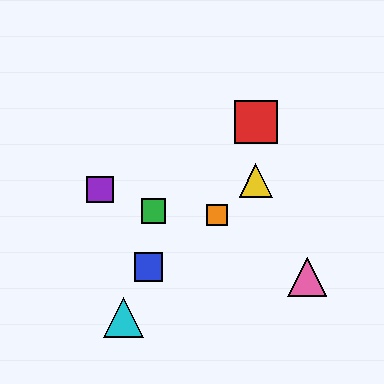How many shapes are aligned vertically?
2 shapes (the red square, the yellow triangle) are aligned vertically.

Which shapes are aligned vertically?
The red square, the yellow triangle are aligned vertically.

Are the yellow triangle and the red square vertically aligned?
Yes, both are at x≈256.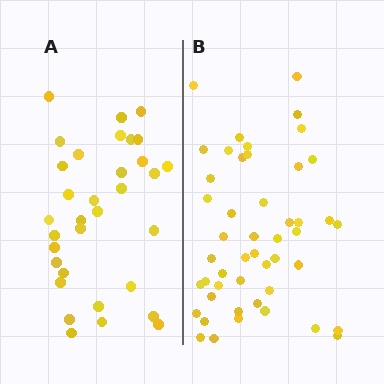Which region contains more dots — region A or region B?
Region B (the right region) has more dots.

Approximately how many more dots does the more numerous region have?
Region B has approximately 15 more dots than region A.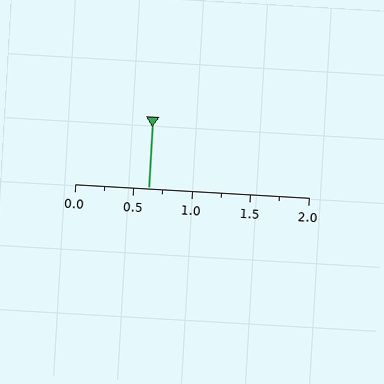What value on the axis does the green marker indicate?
The marker indicates approximately 0.62.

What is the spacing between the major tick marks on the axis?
The major ticks are spaced 0.5 apart.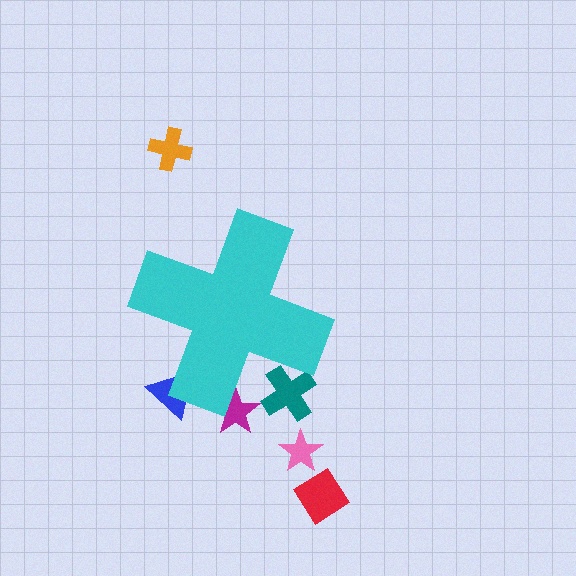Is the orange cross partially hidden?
No, the orange cross is fully visible.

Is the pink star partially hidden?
No, the pink star is fully visible.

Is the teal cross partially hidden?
Yes, the teal cross is partially hidden behind the cyan cross.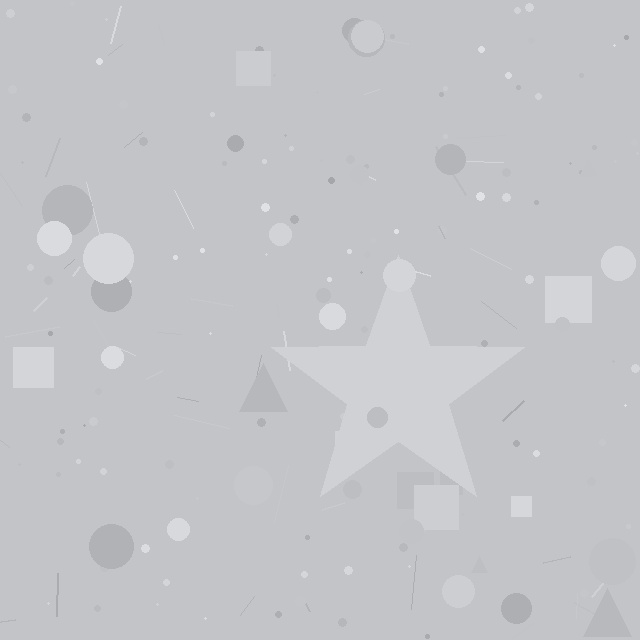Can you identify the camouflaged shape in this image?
The camouflaged shape is a star.